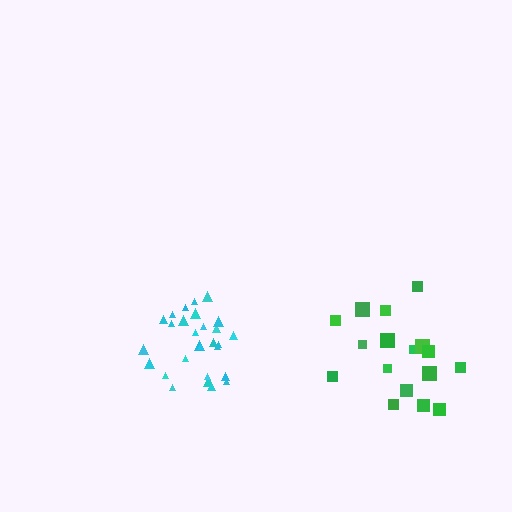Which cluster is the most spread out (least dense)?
Green.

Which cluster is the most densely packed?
Cyan.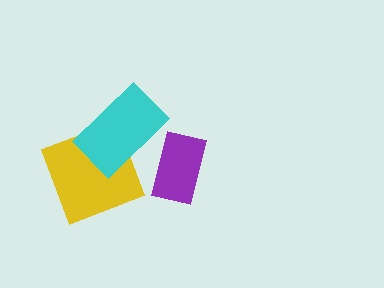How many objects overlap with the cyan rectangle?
1 object overlaps with the cyan rectangle.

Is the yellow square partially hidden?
Yes, it is partially covered by another shape.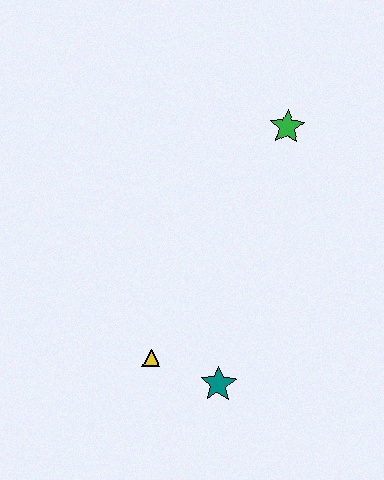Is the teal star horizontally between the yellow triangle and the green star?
Yes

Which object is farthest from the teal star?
The green star is farthest from the teal star.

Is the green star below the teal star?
No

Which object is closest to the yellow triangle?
The teal star is closest to the yellow triangle.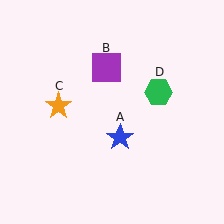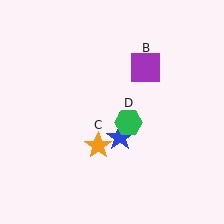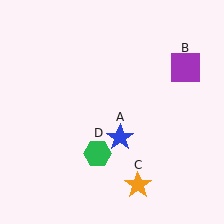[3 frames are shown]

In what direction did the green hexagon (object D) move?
The green hexagon (object D) moved down and to the left.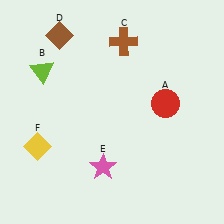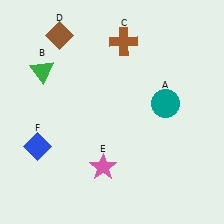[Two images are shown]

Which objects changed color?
A changed from red to teal. B changed from lime to green. F changed from yellow to blue.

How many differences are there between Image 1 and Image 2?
There are 3 differences between the two images.